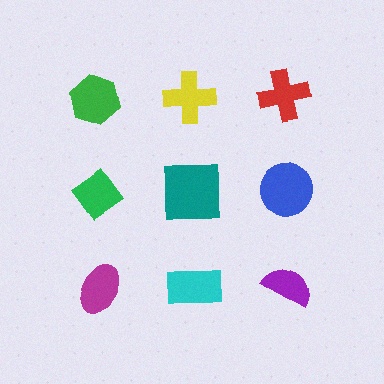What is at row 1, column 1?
A green hexagon.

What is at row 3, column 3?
A purple semicircle.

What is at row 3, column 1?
A magenta ellipse.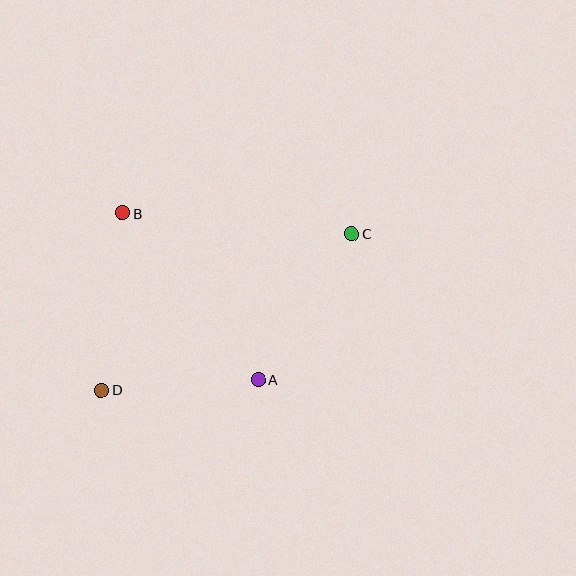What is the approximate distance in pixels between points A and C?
The distance between A and C is approximately 173 pixels.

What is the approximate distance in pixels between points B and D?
The distance between B and D is approximately 178 pixels.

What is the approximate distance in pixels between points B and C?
The distance between B and C is approximately 230 pixels.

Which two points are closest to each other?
Points A and D are closest to each other.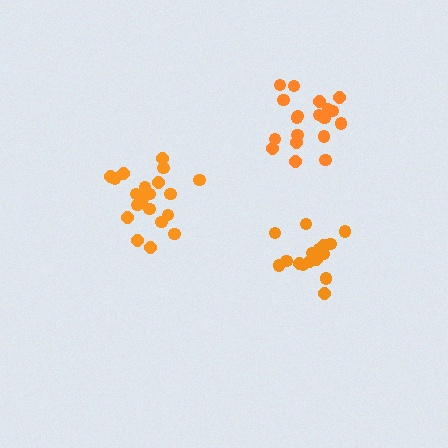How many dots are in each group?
Group 1: 16 dots, Group 2: 21 dots, Group 3: 19 dots (56 total).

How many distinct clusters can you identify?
There are 3 distinct clusters.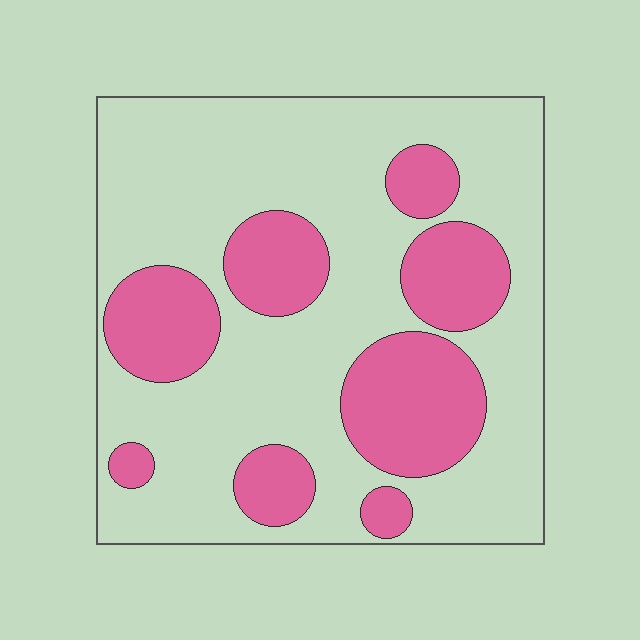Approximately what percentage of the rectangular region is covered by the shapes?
Approximately 30%.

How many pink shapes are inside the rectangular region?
8.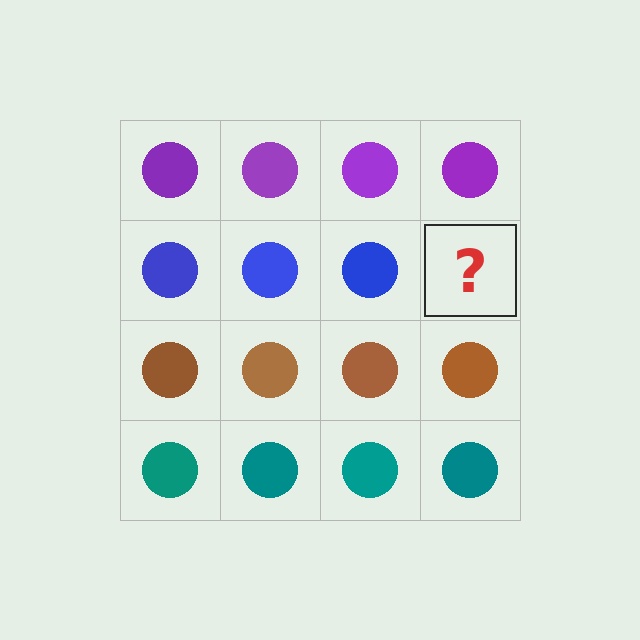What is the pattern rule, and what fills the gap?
The rule is that each row has a consistent color. The gap should be filled with a blue circle.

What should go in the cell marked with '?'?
The missing cell should contain a blue circle.